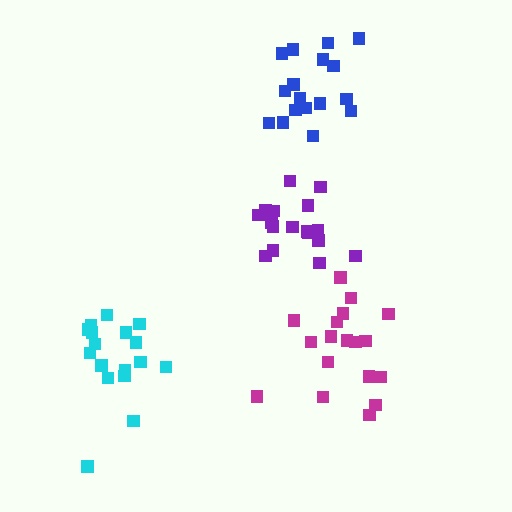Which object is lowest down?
The magenta cluster is bottommost.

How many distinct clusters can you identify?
There are 4 distinct clusters.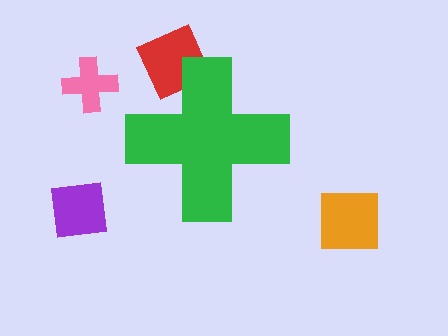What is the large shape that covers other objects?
A green cross.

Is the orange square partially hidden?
No, the orange square is fully visible.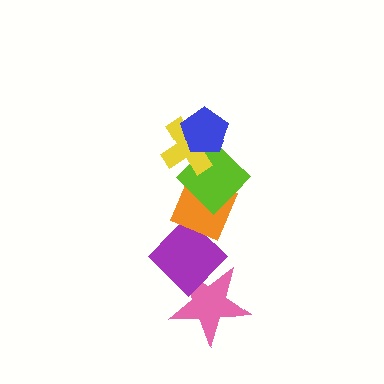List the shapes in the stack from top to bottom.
From top to bottom: the blue pentagon, the yellow cross, the lime diamond, the orange diamond, the purple diamond, the pink star.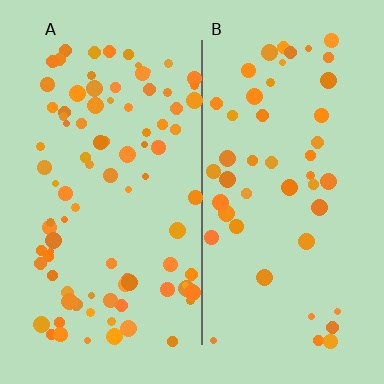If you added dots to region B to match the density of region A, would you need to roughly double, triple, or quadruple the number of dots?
Approximately double.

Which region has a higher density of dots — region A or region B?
A (the left).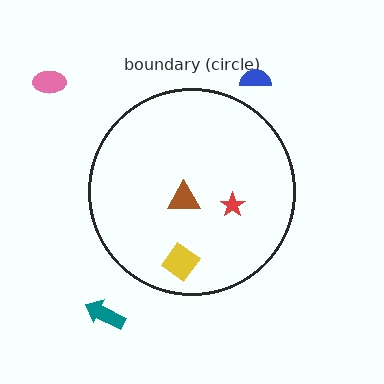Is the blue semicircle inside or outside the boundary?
Outside.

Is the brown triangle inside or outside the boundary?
Inside.